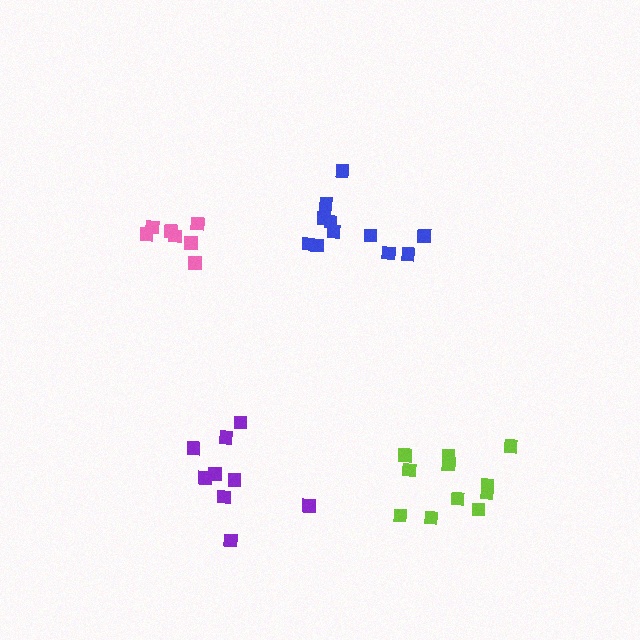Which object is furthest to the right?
The lime cluster is rightmost.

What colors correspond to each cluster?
The clusters are colored: pink, purple, lime, blue.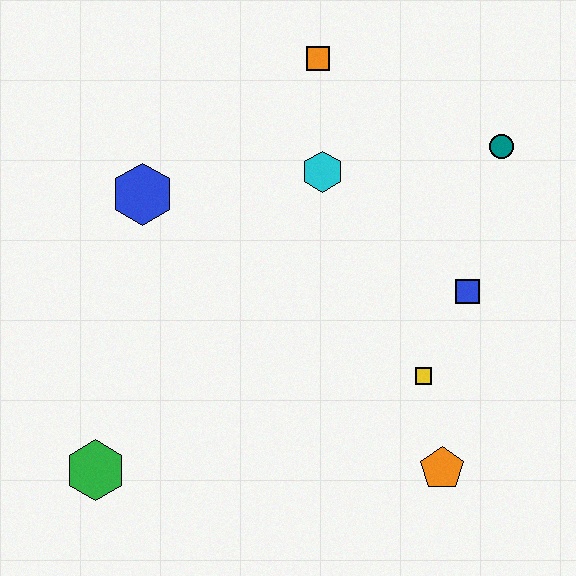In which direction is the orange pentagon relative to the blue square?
The orange pentagon is below the blue square.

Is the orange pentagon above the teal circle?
No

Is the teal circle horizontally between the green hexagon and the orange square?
No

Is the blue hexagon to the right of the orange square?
No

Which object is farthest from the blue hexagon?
The orange pentagon is farthest from the blue hexagon.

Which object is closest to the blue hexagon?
The cyan hexagon is closest to the blue hexagon.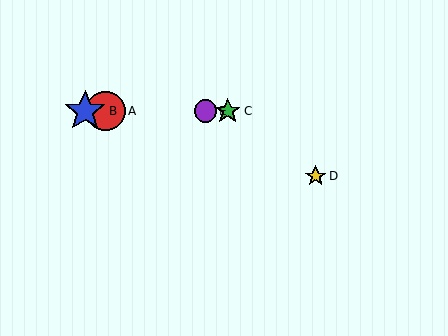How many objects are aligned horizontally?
4 objects (A, B, C, E) are aligned horizontally.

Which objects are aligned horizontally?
Objects A, B, C, E are aligned horizontally.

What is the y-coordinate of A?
Object A is at y≈111.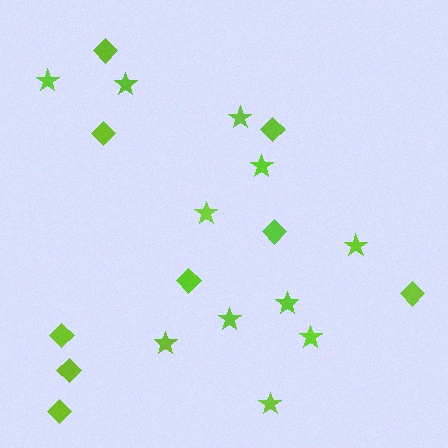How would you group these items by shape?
There are 2 groups: one group of stars (11) and one group of diamonds (9).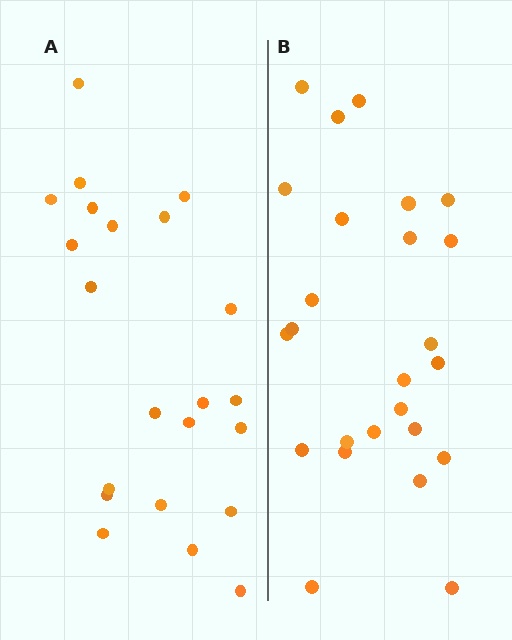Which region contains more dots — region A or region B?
Region B (the right region) has more dots.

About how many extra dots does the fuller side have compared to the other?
Region B has just a few more — roughly 2 or 3 more dots than region A.